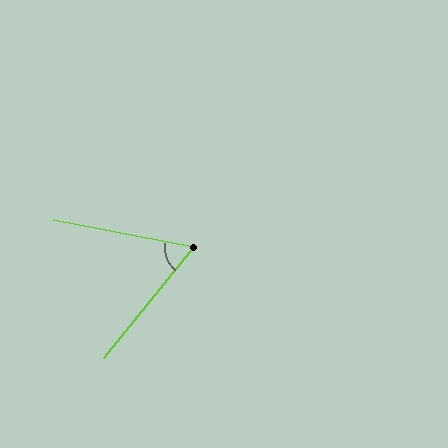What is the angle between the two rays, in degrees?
Approximately 61 degrees.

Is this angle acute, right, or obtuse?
It is acute.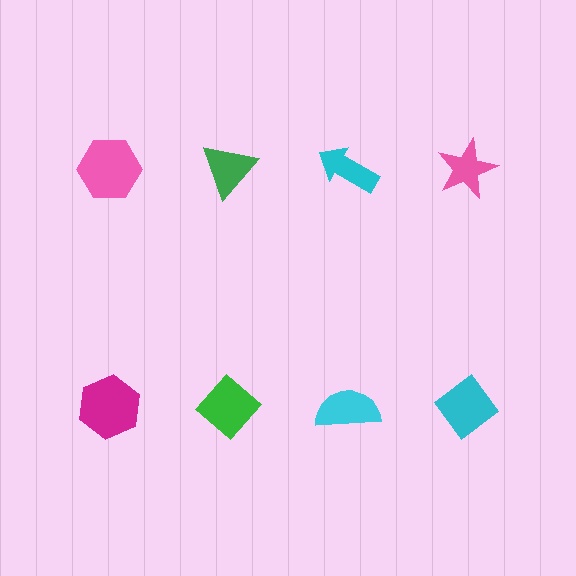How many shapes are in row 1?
4 shapes.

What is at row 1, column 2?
A green triangle.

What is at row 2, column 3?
A cyan semicircle.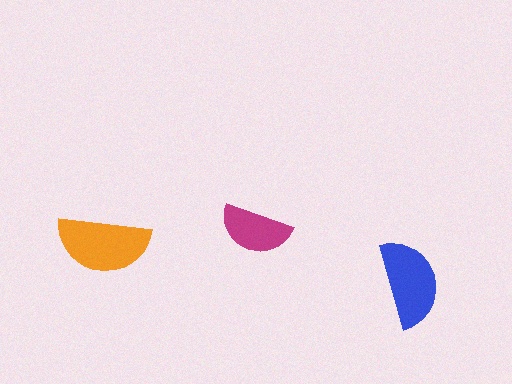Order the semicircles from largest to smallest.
the orange one, the blue one, the magenta one.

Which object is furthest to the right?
The blue semicircle is rightmost.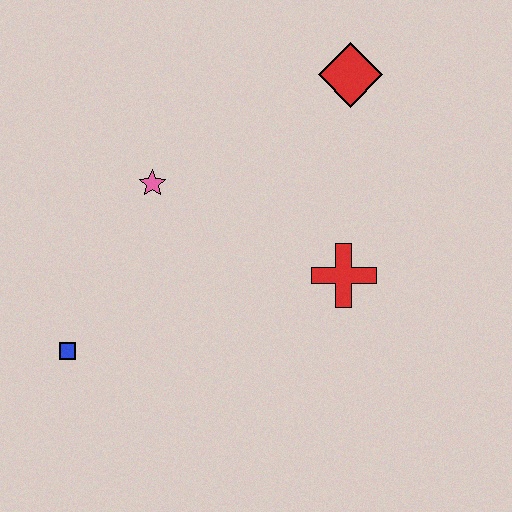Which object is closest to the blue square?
The pink star is closest to the blue square.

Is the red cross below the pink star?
Yes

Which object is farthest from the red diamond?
The blue square is farthest from the red diamond.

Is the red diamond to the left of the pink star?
No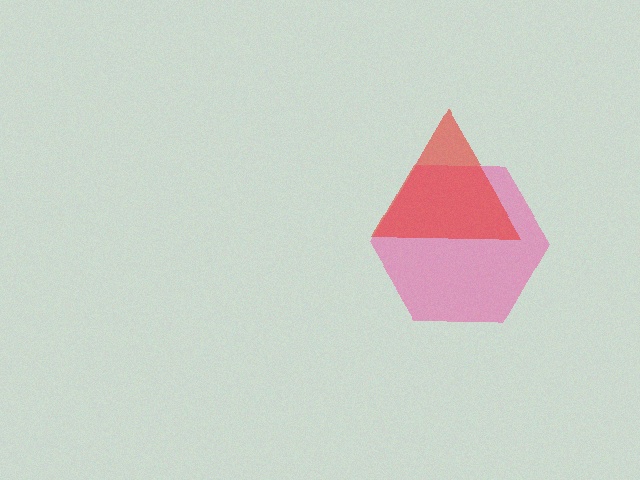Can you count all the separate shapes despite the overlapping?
Yes, there are 2 separate shapes.